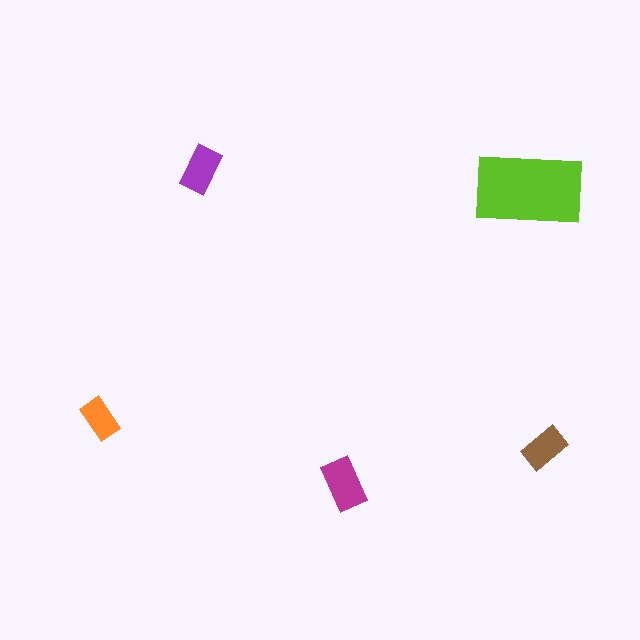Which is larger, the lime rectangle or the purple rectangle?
The lime one.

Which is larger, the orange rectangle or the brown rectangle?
The brown one.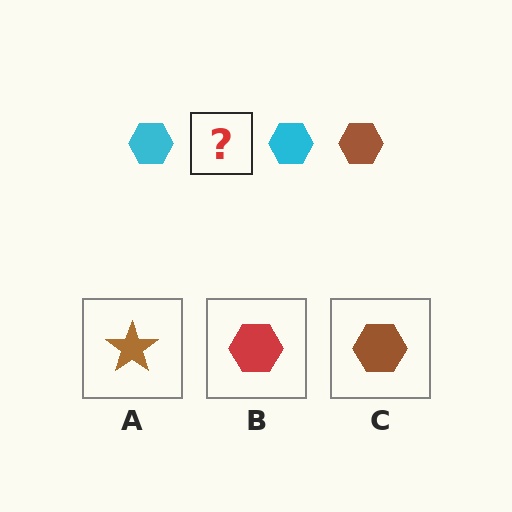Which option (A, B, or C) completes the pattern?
C.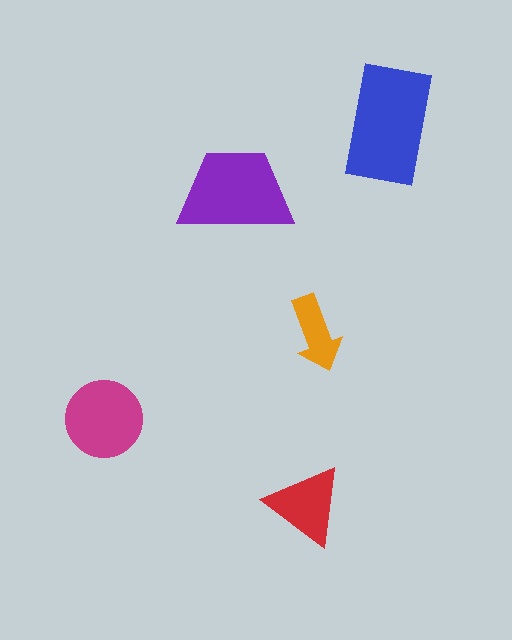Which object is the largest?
The blue rectangle.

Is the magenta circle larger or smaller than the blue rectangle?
Smaller.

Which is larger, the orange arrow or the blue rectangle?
The blue rectangle.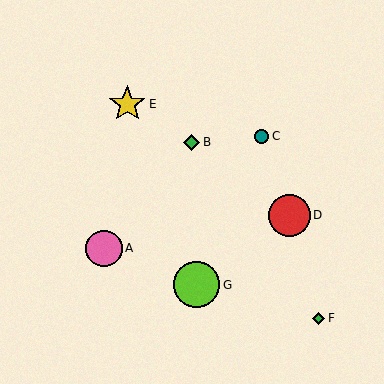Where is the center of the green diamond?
The center of the green diamond is at (319, 318).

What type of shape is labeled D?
Shape D is a red circle.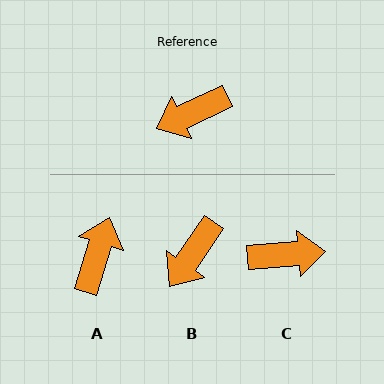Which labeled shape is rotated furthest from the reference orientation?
C, about 160 degrees away.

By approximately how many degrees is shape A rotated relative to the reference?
Approximately 132 degrees clockwise.